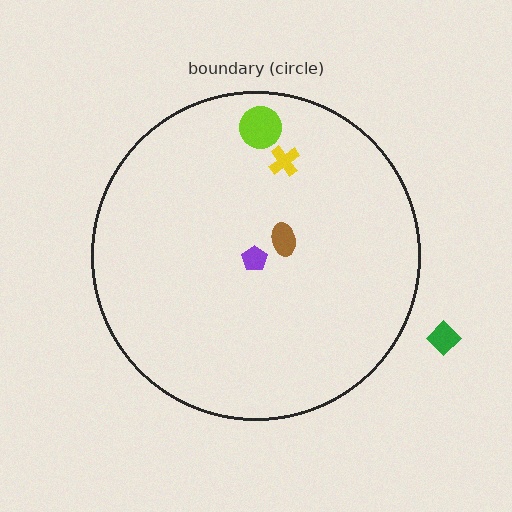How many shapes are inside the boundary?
4 inside, 1 outside.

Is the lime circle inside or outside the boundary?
Inside.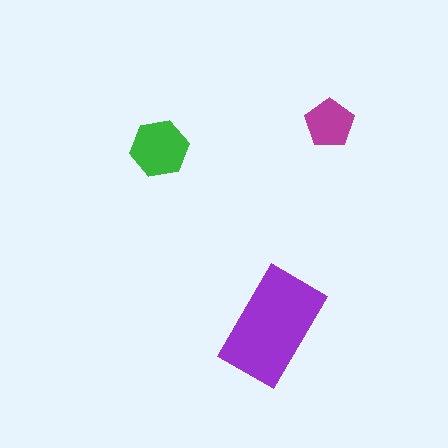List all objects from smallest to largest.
The magenta pentagon, the green hexagon, the purple rectangle.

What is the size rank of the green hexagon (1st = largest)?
2nd.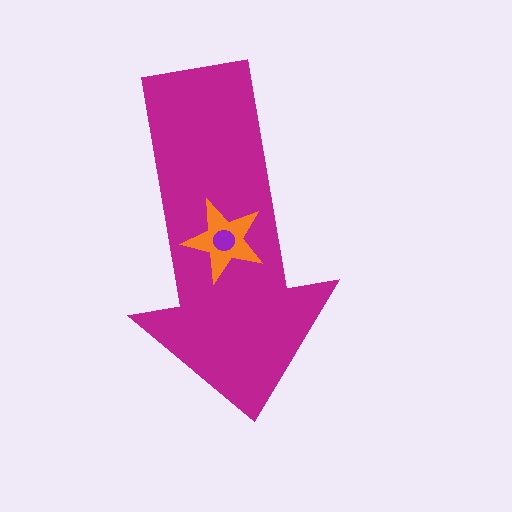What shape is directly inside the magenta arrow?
The orange star.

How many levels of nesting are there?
3.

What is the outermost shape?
The magenta arrow.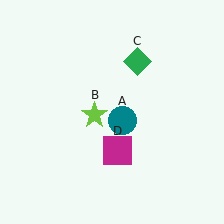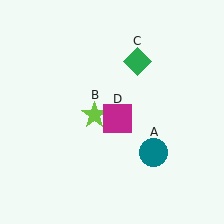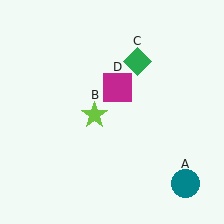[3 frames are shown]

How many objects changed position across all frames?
2 objects changed position: teal circle (object A), magenta square (object D).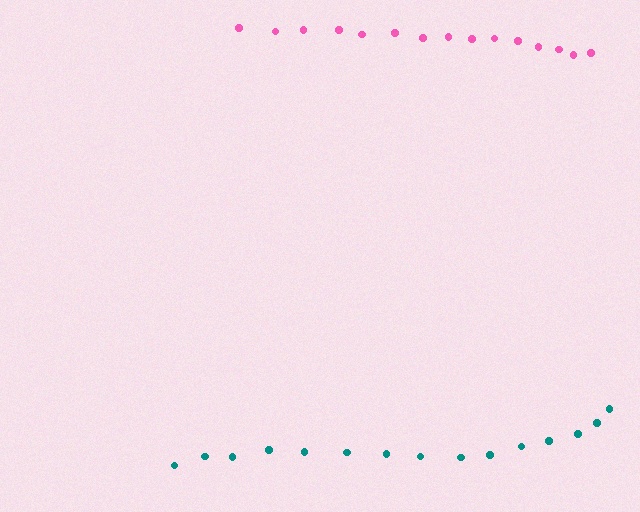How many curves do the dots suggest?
There are 2 distinct paths.